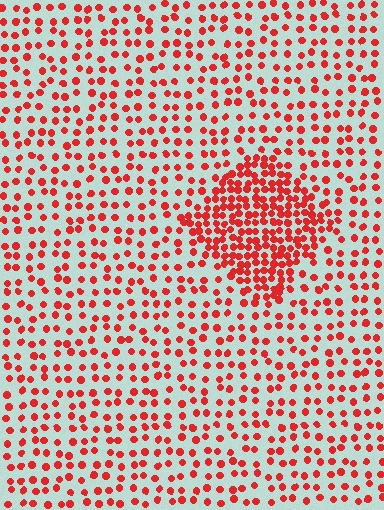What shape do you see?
I see a diamond.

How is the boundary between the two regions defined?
The boundary is defined by a change in element density (approximately 2.3x ratio). All elements are the same color, size, and shape.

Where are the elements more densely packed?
The elements are more densely packed inside the diamond boundary.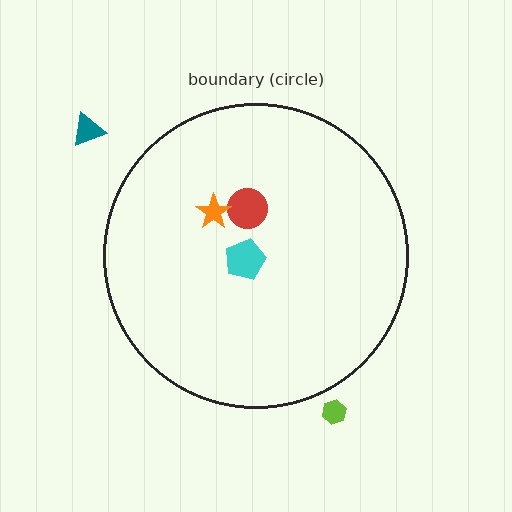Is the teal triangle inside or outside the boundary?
Outside.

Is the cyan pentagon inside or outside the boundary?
Inside.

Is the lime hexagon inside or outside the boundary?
Outside.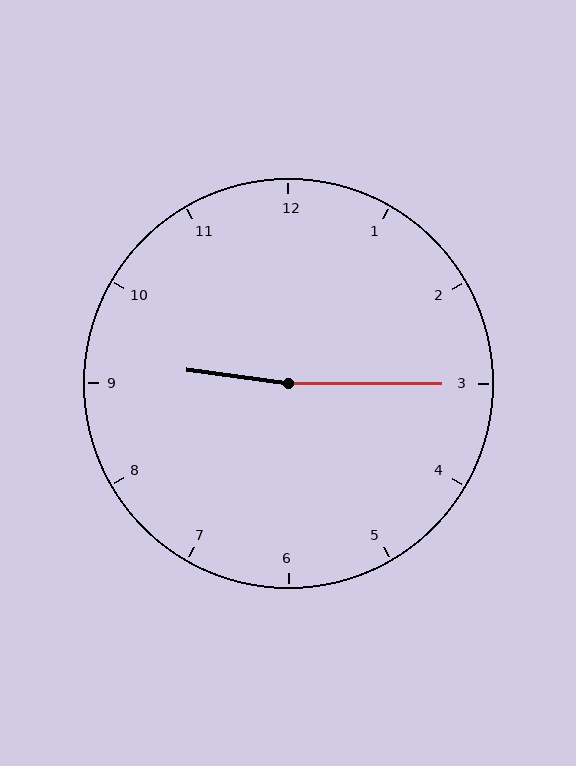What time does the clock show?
9:15.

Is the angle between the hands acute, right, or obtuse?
It is obtuse.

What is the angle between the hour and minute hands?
Approximately 172 degrees.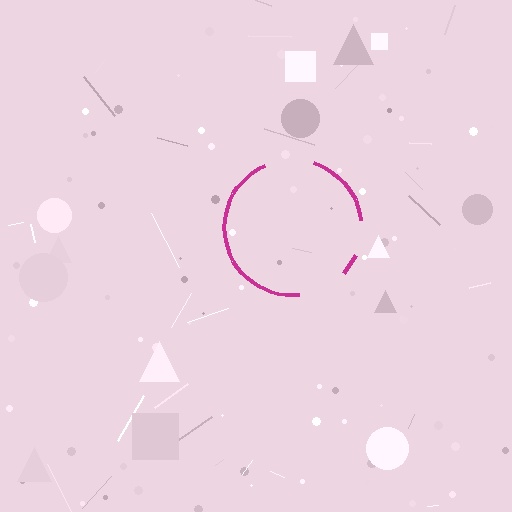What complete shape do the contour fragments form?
The contour fragments form a circle.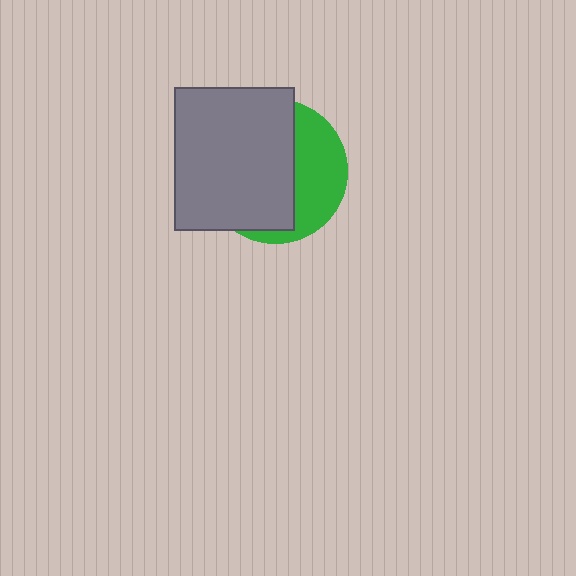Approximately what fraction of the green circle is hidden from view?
Roughly 64% of the green circle is hidden behind the gray rectangle.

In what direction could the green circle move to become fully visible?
The green circle could move right. That would shift it out from behind the gray rectangle entirely.